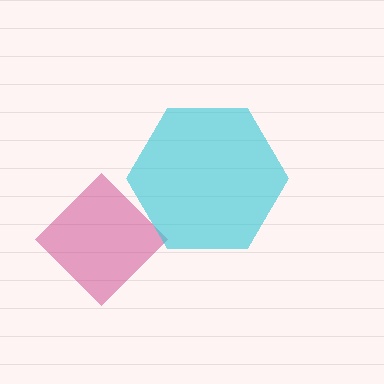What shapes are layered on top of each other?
The layered shapes are: a magenta diamond, a cyan hexagon.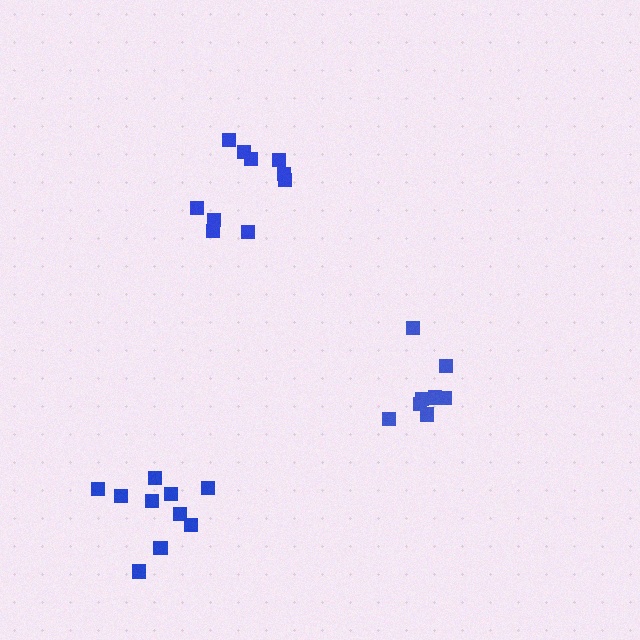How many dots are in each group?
Group 1: 10 dots, Group 2: 8 dots, Group 3: 10 dots (28 total).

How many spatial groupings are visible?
There are 3 spatial groupings.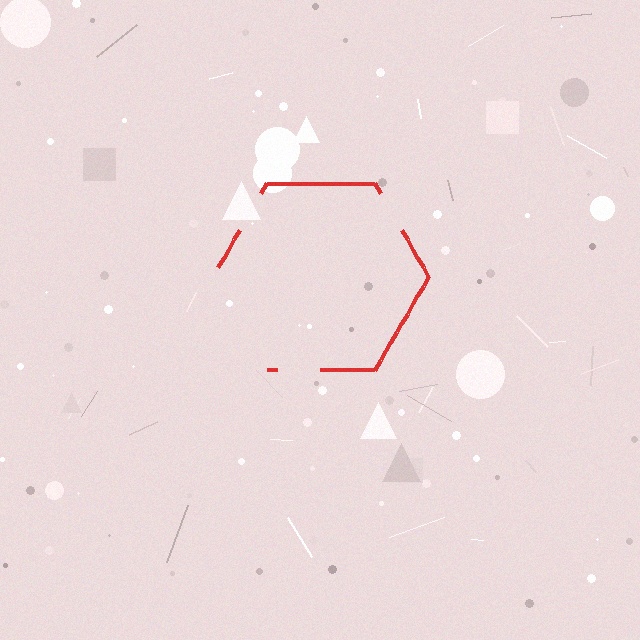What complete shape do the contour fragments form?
The contour fragments form a hexagon.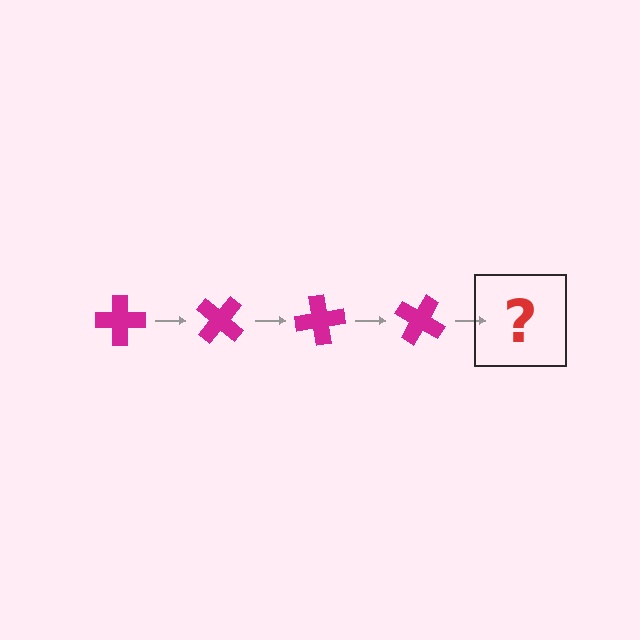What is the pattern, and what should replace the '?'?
The pattern is that the cross rotates 40 degrees each step. The '?' should be a magenta cross rotated 160 degrees.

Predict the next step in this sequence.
The next step is a magenta cross rotated 160 degrees.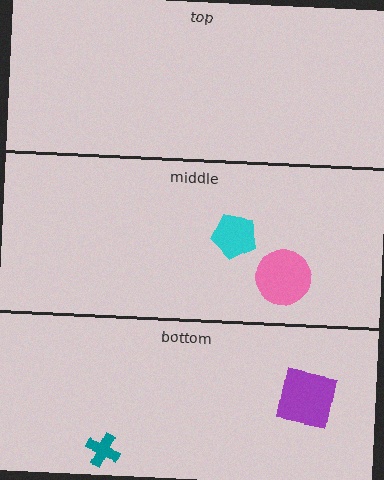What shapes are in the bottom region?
The purple square, the teal cross.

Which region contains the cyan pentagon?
The middle region.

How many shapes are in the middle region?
2.